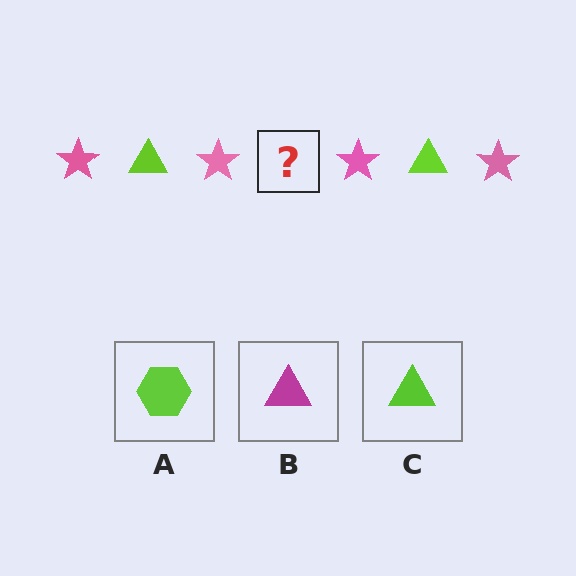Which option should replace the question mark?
Option C.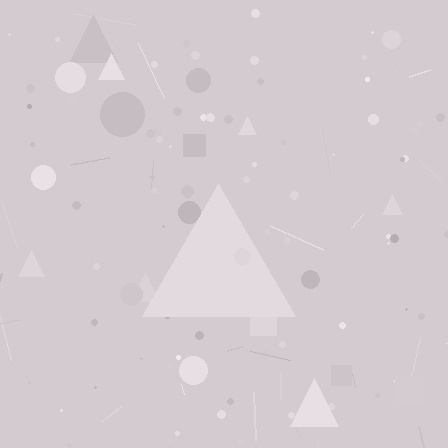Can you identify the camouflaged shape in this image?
The camouflaged shape is a triangle.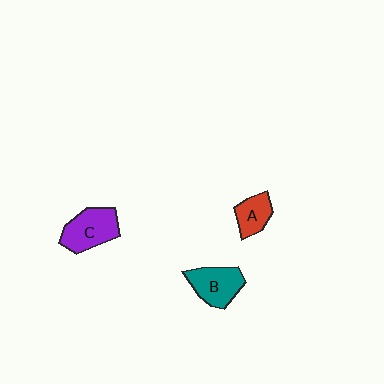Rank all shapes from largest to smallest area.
From largest to smallest: C (purple), B (teal), A (red).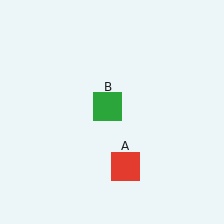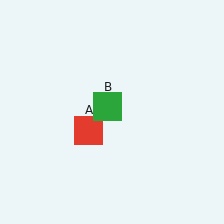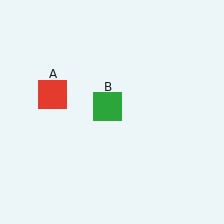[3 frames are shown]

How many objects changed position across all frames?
1 object changed position: red square (object A).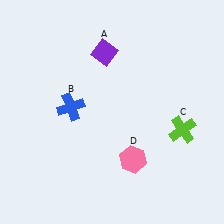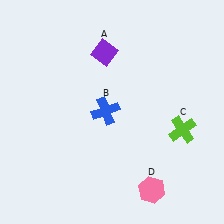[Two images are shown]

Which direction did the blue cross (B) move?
The blue cross (B) moved right.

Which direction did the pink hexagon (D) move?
The pink hexagon (D) moved down.